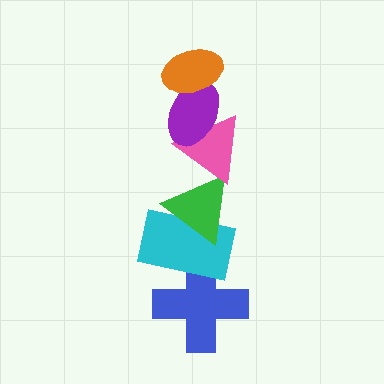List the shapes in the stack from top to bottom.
From top to bottom: the orange ellipse, the purple ellipse, the pink triangle, the green triangle, the cyan rectangle, the blue cross.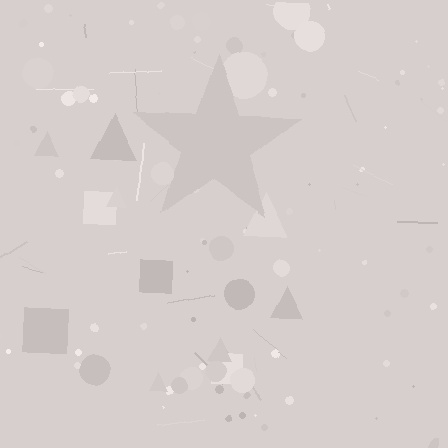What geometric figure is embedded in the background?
A star is embedded in the background.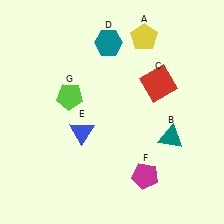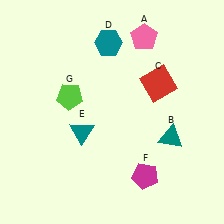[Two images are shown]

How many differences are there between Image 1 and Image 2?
There are 2 differences between the two images.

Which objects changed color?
A changed from yellow to pink. E changed from blue to teal.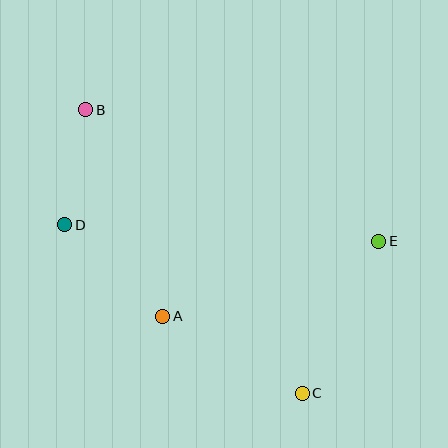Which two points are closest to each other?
Points B and D are closest to each other.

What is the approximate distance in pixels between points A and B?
The distance between A and B is approximately 221 pixels.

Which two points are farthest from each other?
Points B and C are farthest from each other.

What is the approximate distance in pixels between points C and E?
The distance between C and E is approximately 170 pixels.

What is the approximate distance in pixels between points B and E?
The distance between B and E is approximately 321 pixels.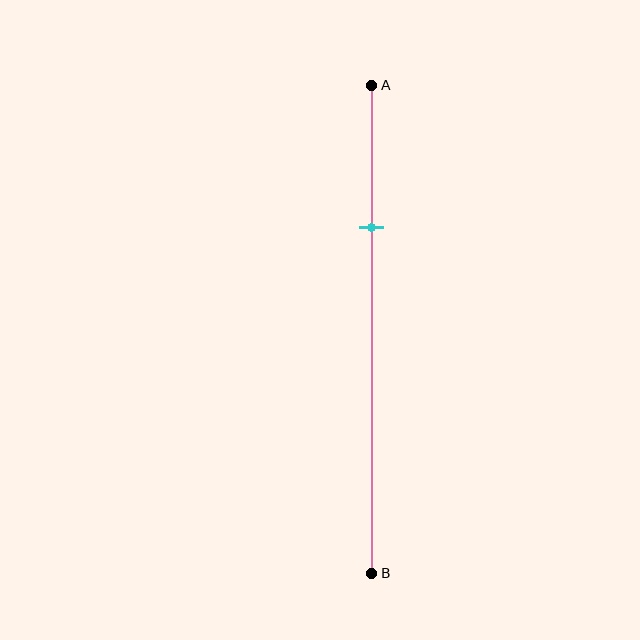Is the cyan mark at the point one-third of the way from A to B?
No, the mark is at about 30% from A, not at the 33% one-third point.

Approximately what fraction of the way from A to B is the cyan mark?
The cyan mark is approximately 30% of the way from A to B.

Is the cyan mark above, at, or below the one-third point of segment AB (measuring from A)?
The cyan mark is above the one-third point of segment AB.